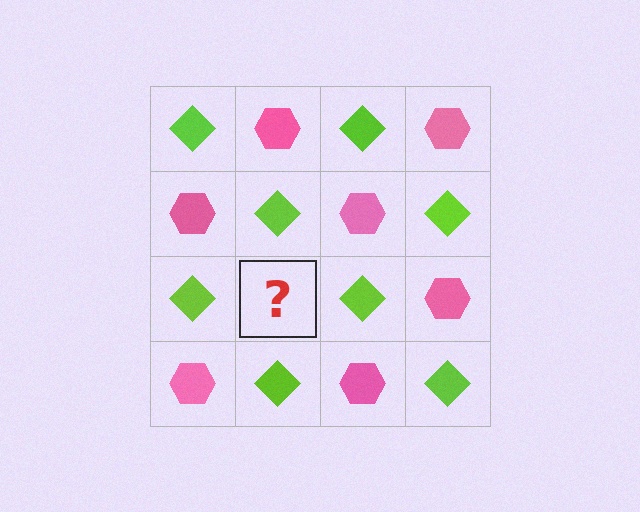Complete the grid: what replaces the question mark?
The question mark should be replaced with a pink hexagon.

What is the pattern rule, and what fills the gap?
The rule is that it alternates lime diamond and pink hexagon in a checkerboard pattern. The gap should be filled with a pink hexagon.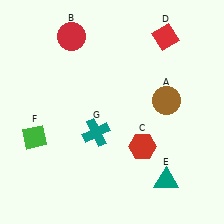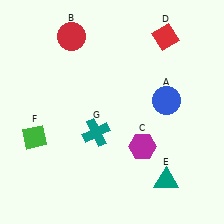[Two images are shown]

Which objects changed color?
A changed from brown to blue. C changed from red to magenta.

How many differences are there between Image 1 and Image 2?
There are 2 differences between the two images.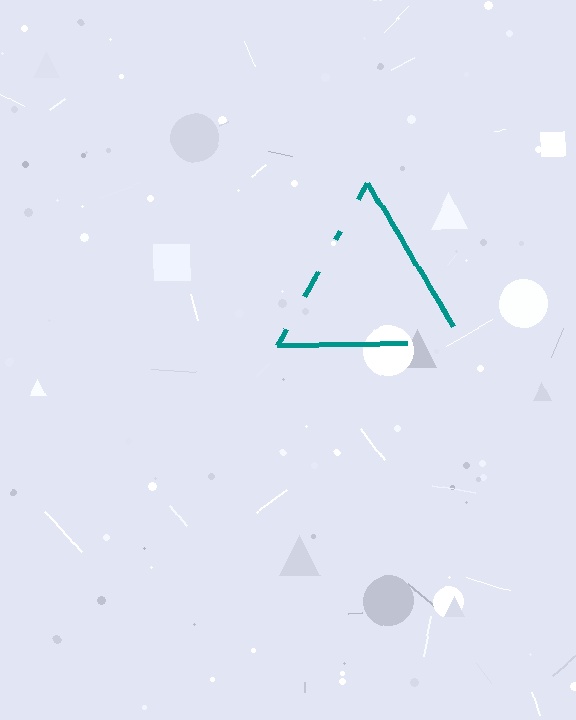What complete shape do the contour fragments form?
The contour fragments form a triangle.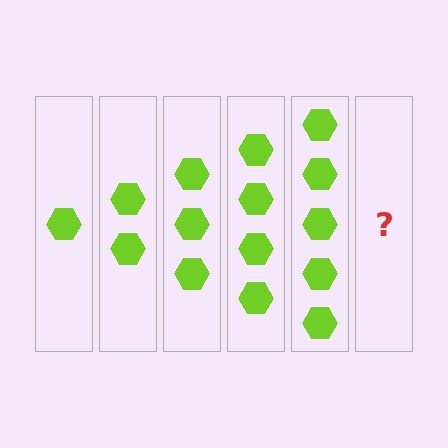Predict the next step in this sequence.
The next step is 6 hexagons.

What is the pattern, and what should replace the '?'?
The pattern is that each step adds one more hexagon. The '?' should be 6 hexagons.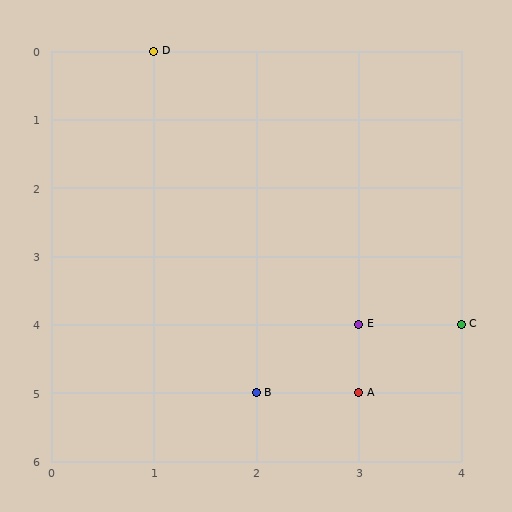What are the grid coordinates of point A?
Point A is at grid coordinates (3, 5).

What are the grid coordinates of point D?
Point D is at grid coordinates (1, 0).